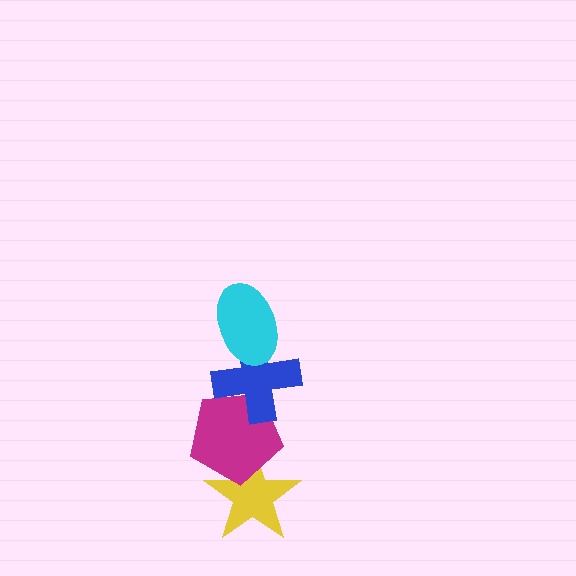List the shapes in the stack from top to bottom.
From top to bottom: the cyan ellipse, the blue cross, the magenta pentagon, the yellow star.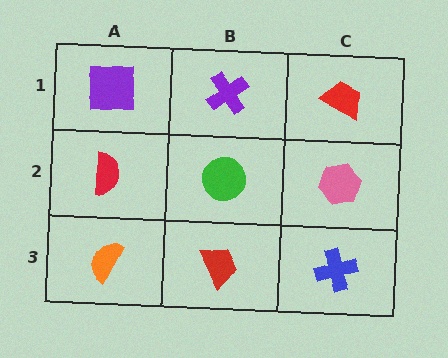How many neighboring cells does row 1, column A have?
2.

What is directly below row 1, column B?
A green circle.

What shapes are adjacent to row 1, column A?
A red semicircle (row 2, column A), a purple cross (row 1, column B).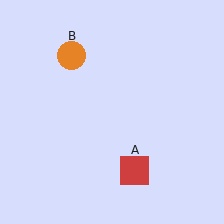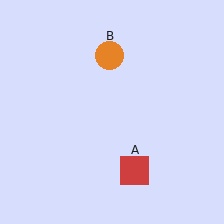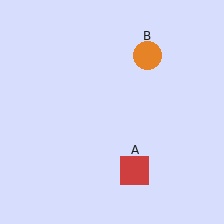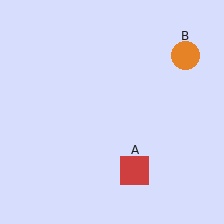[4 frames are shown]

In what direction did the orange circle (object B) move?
The orange circle (object B) moved right.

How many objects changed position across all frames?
1 object changed position: orange circle (object B).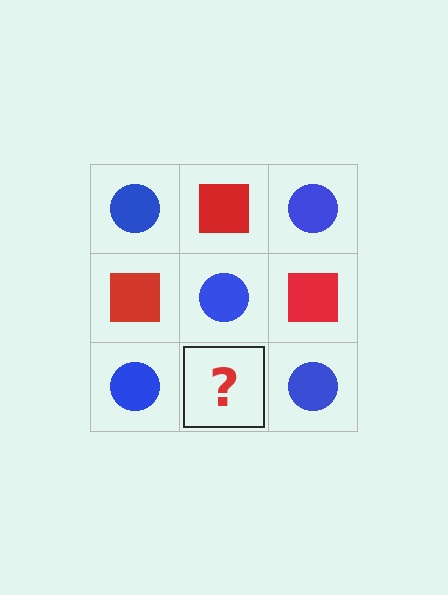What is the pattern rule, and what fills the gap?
The rule is that it alternates blue circle and red square in a checkerboard pattern. The gap should be filled with a red square.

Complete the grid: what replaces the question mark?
The question mark should be replaced with a red square.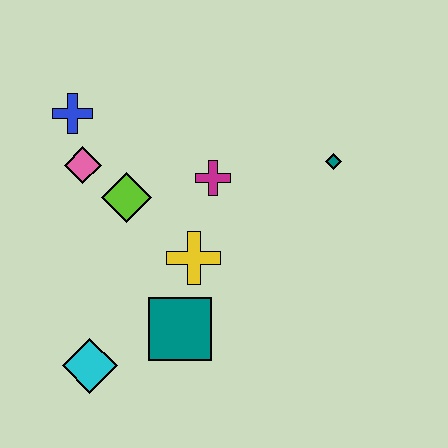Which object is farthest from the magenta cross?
The cyan diamond is farthest from the magenta cross.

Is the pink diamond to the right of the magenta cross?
No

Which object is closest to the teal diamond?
The magenta cross is closest to the teal diamond.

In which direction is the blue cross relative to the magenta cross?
The blue cross is to the left of the magenta cross.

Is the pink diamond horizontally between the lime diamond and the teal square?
No